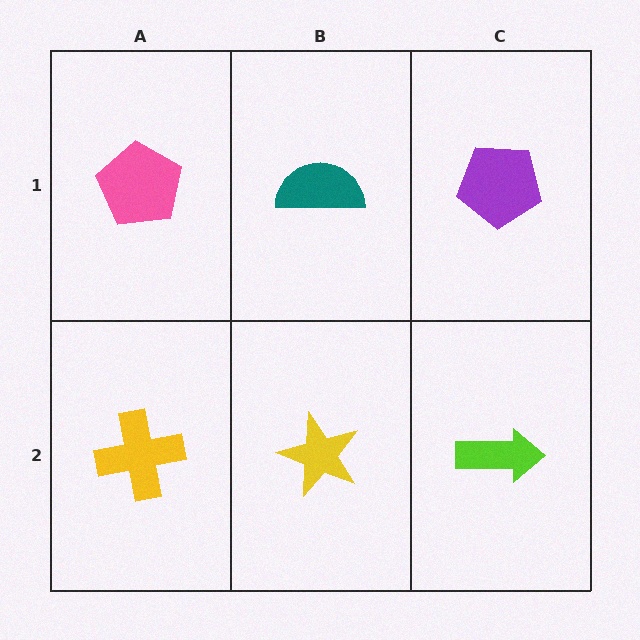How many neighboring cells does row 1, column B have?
3.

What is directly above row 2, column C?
A purple pentagon.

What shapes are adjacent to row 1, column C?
A lime arrow (row 2, column C), a teal semicircle (row 1, column B).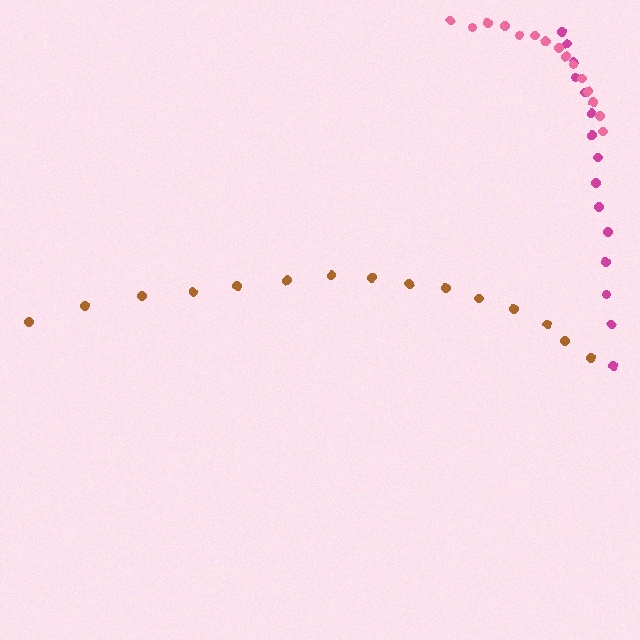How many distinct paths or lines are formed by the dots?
There are 3 distinct paths.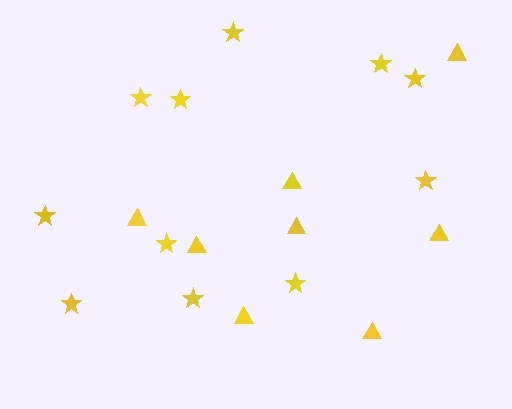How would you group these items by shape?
There are 2 groups: one group of stars (11) and one group of triangles (8).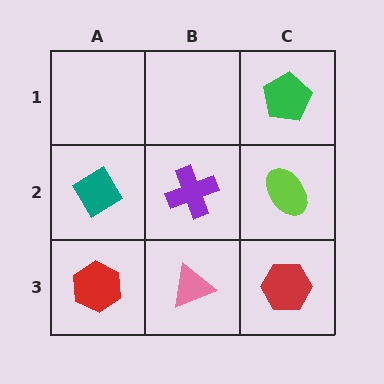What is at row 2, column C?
A lime ellipse.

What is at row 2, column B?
A purple cross.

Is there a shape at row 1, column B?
No, that cell is empty.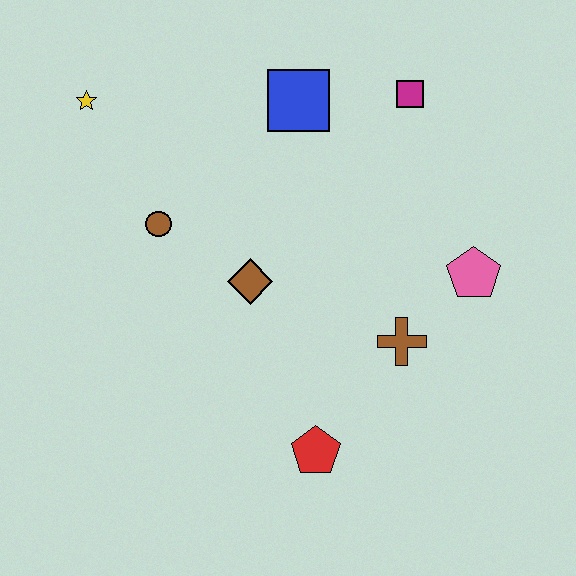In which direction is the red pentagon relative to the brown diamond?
The red pentagon is below the brown diamond.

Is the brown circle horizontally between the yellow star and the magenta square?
Yes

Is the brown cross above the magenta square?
No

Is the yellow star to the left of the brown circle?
Yes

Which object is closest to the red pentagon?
The brown cross is closest to the red pentagon.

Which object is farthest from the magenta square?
The red pentagon is farthest from the magenta square.